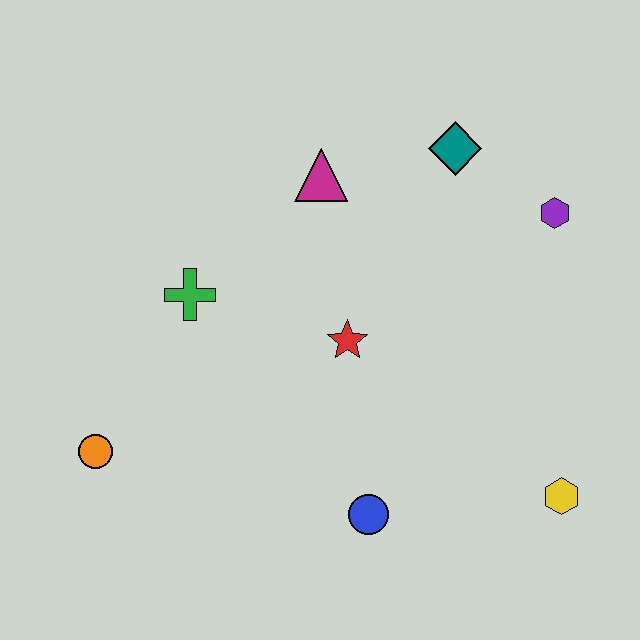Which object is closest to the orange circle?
The green cross is closest to the orange circle.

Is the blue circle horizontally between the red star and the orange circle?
No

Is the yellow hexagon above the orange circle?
No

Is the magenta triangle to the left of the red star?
Yes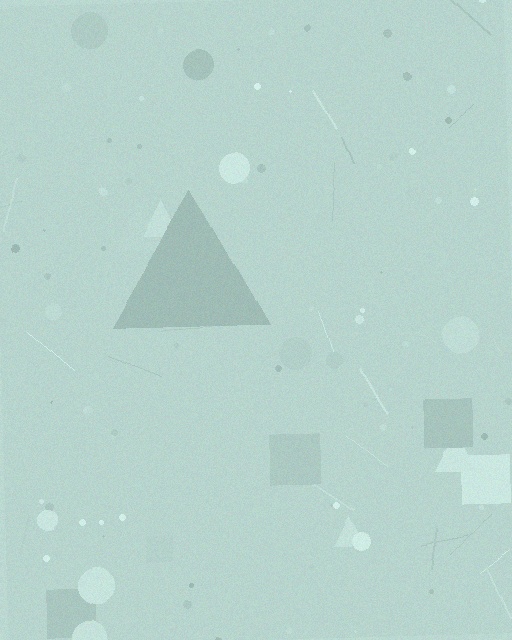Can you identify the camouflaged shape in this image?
The camouflaged shape is a triangle.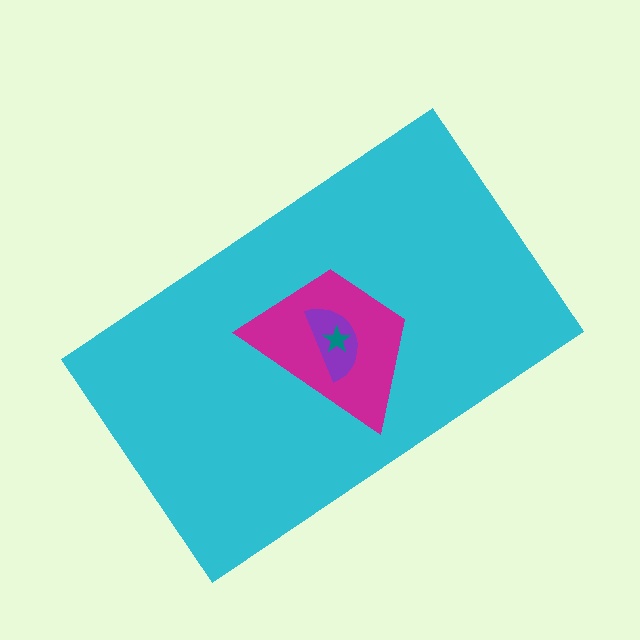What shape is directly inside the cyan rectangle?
The magenta trapezoid.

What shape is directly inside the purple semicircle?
The teal star.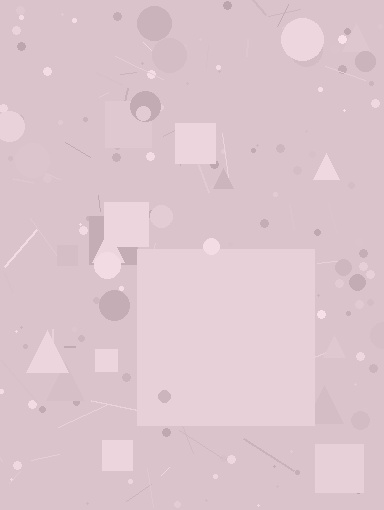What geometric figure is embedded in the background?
A square is embedded in the background.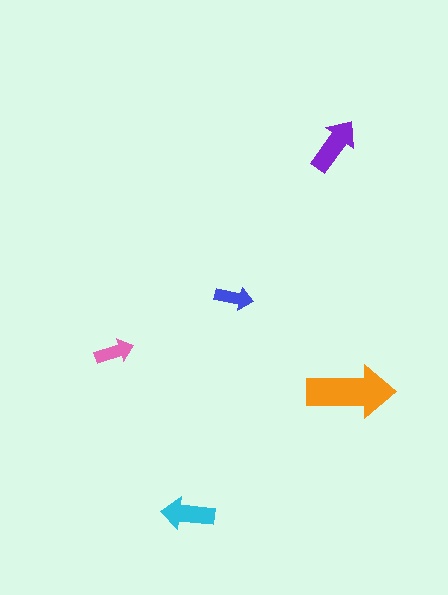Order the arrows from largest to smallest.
the orange one, the purple one, the cyan one, the pink one, the blue one.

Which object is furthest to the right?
The orange arrow is rightmost.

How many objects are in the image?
There are 5 objects in the image.